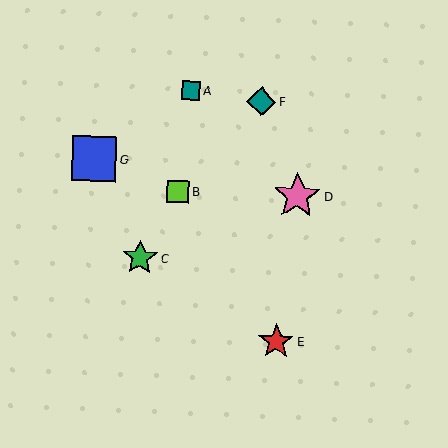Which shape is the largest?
The pink star (labeled D) is the largest.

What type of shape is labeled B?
Shape B is a lime square.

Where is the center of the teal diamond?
The center of the teal diamond is at (261, 102).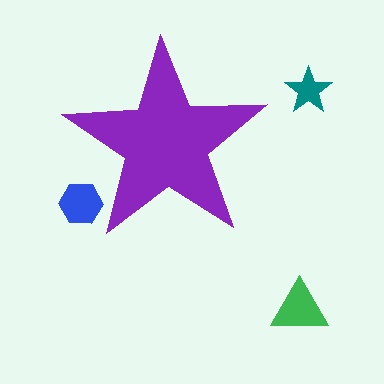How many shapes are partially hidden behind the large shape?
1 shape is partially hidden.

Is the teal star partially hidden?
No, the teal star is fully visible.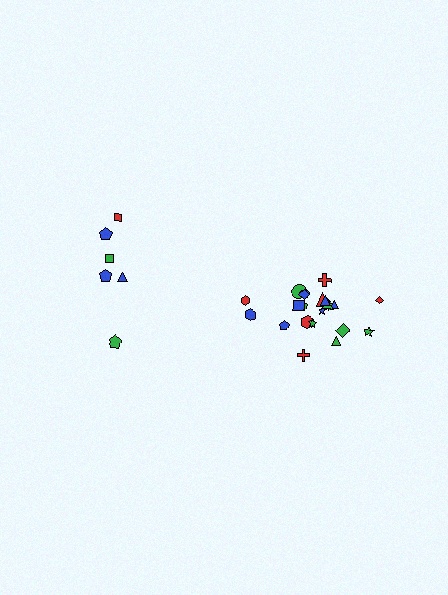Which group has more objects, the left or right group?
The right group.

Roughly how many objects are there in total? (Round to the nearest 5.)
Roughly 30 objects in total.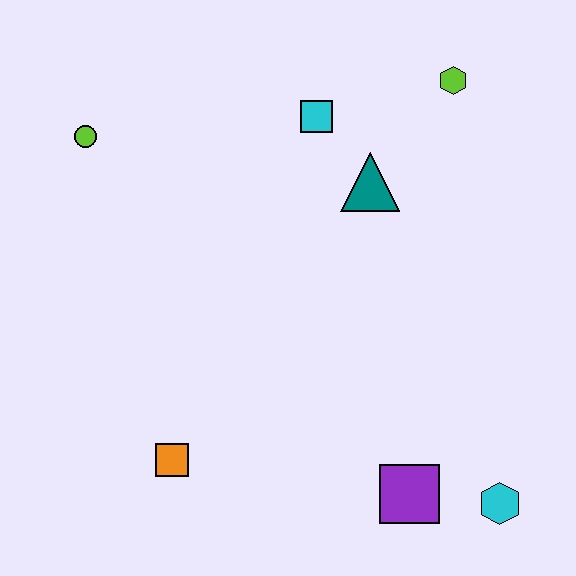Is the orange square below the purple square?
No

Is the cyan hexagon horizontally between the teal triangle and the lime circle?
No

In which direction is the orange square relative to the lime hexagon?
The orange square is below the lime hexagon.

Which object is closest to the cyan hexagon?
The purple square is closest to the cyan hexagon.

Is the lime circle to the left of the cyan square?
Yes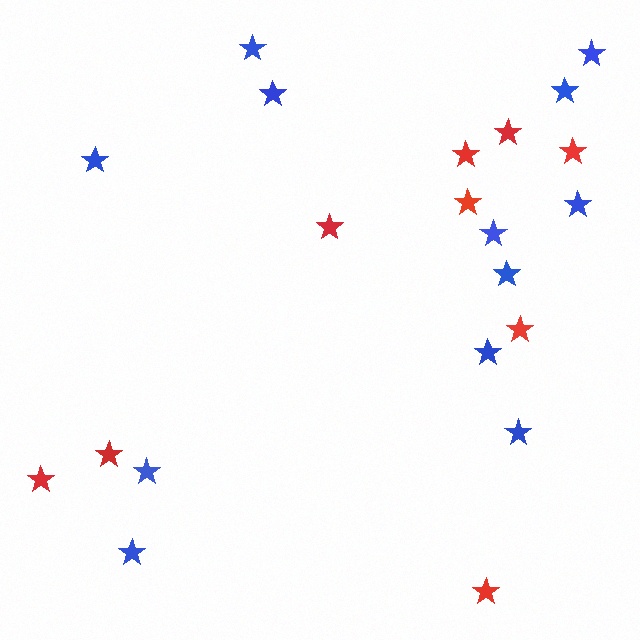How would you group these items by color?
There are 2 groups: one group of red stars (9) and one group of blue stars (12).